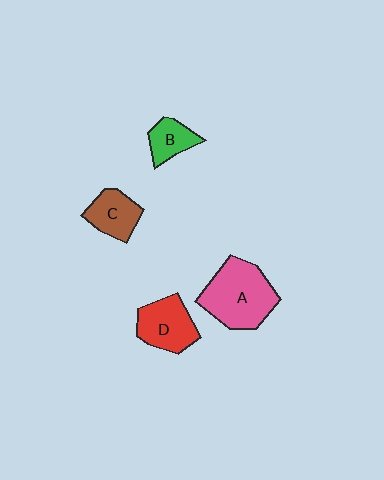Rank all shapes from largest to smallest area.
From largest to smallest: A (pink), D (red), C (brown), B (green).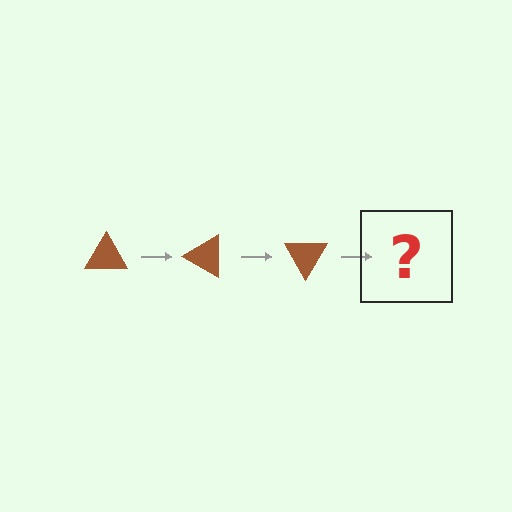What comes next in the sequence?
The next element should be a brown triangle rotated 90 degrees.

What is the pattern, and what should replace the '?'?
The pattern is that the triangle rotates 30 degrees each step. The '?' should be a brown triangle rotated 90 degrees.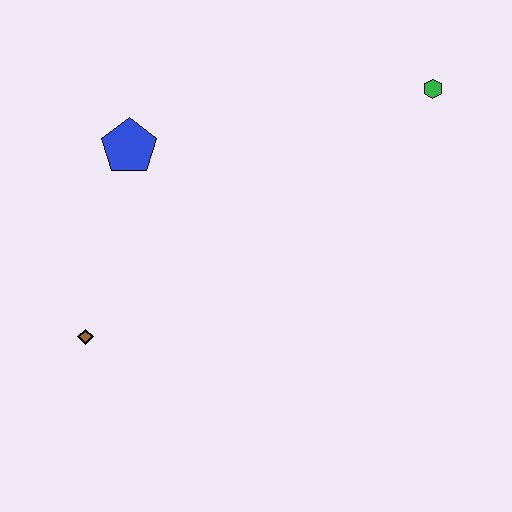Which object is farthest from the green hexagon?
The brown diamond is farthest from the green hexagon.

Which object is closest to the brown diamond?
The blue pentagon is closest to the brown diamond.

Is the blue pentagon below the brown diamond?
No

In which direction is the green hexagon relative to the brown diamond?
The green hexagon is to the right of the brown diamond.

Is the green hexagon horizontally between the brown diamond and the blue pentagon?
No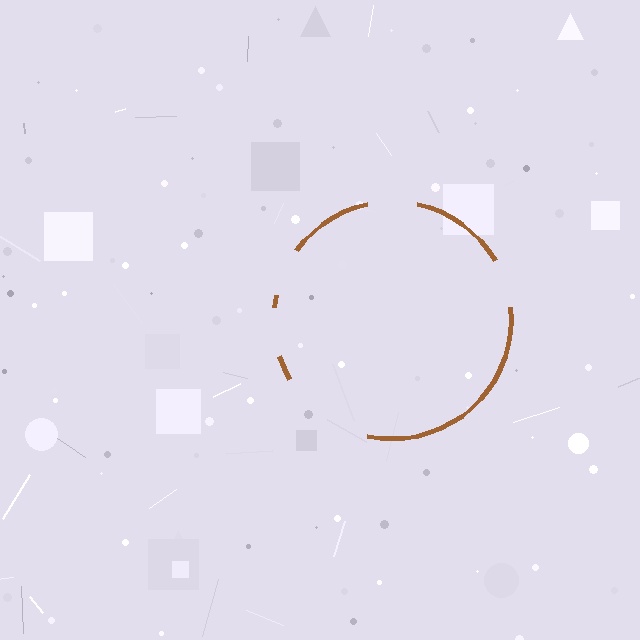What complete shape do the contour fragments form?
The contour fragments form a circle.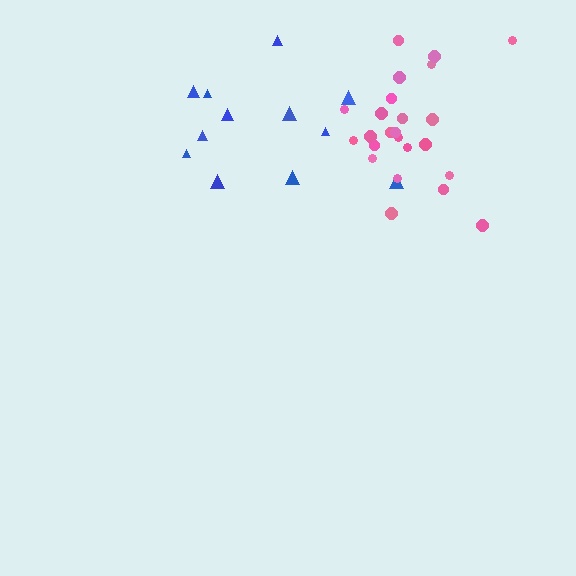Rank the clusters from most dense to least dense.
pink, blue.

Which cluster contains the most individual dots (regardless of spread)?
Pink (24).